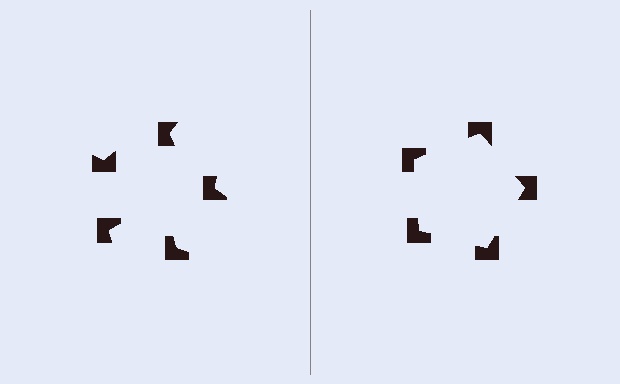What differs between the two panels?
The notched squares are positioned identically on both sides; only the wedge orientations differ. On the right they align to a pentagon; on the left they are misaligned.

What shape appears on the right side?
An illusory pentagon.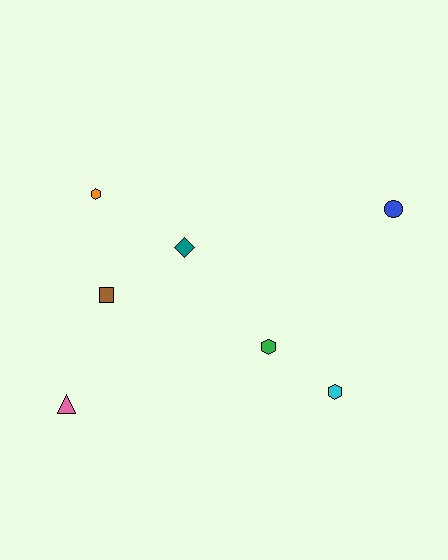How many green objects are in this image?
There is 1 green object.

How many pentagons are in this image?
There are no pentagons.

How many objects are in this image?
There are 7 objects.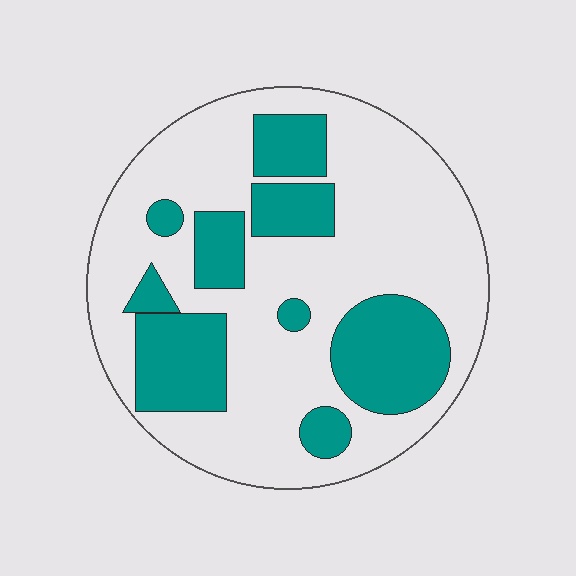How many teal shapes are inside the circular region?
9.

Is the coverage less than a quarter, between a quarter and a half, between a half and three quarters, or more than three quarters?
Between a quarter and a half.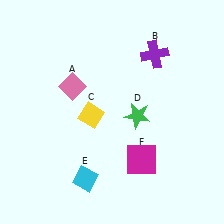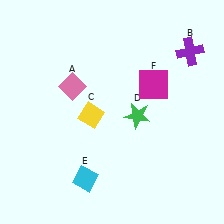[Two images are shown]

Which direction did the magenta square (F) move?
The magenta square (F) moved up.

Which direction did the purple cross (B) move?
The purple cross (B) moved right.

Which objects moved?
The objects that moved are: the purple cross (B), the magenta square (F).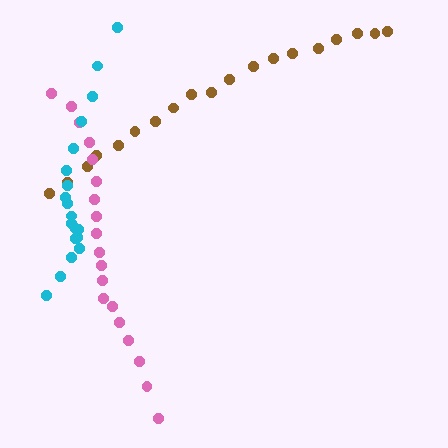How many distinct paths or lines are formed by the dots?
There are 3 distinct paths.